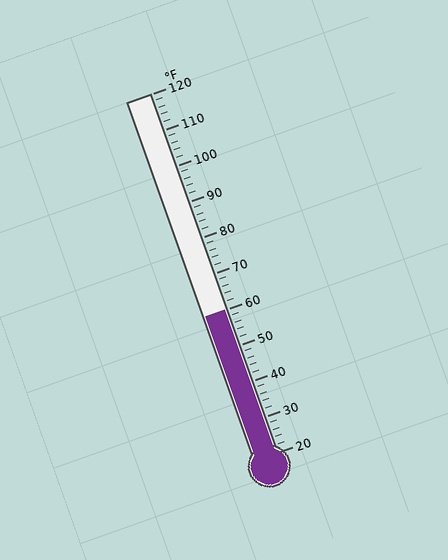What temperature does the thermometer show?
The thermometer shows approximately 60°F.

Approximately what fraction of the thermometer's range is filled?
The thermometer is filled to approximately 40% of its range.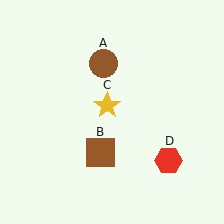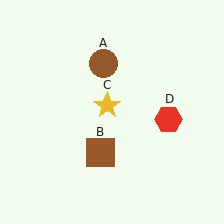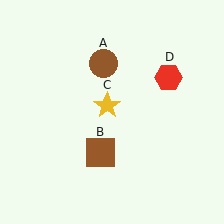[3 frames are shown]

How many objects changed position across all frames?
1 object changed position: red hexagon (object D).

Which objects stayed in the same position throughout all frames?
Brown circle (object A) and brown square (object B) and yellow star (object C) remained stationary.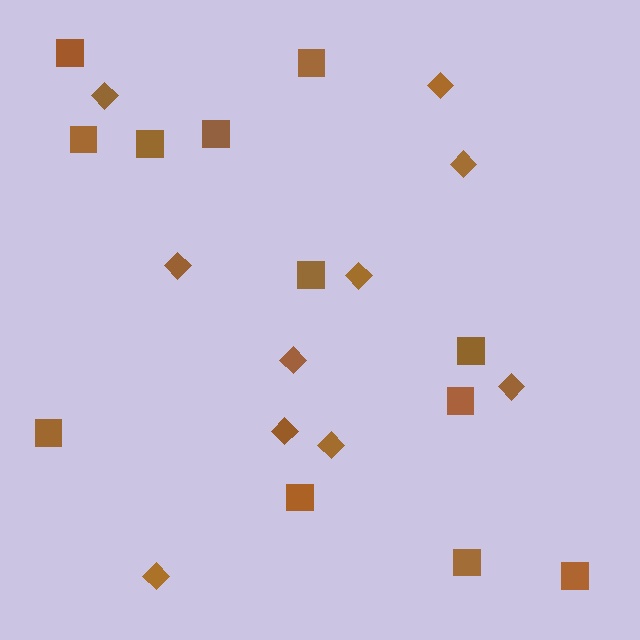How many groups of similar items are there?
There are 2 groups: one group of squares (12) and one group of diamonds (10).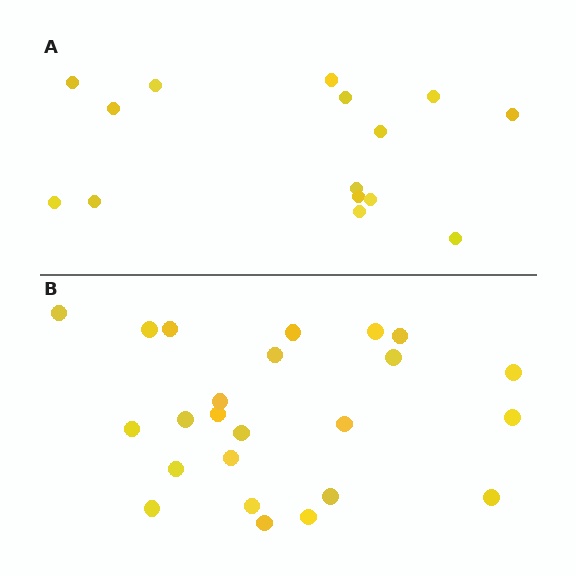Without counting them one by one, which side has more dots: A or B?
Region B (the bottom region) has more dots.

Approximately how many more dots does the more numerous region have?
Region B has roughly 8 or so more dots than region A.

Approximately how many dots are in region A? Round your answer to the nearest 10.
About 20 dots. (The exact count is 15, which rounds to 20.)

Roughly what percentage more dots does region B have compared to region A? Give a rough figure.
About 60% more.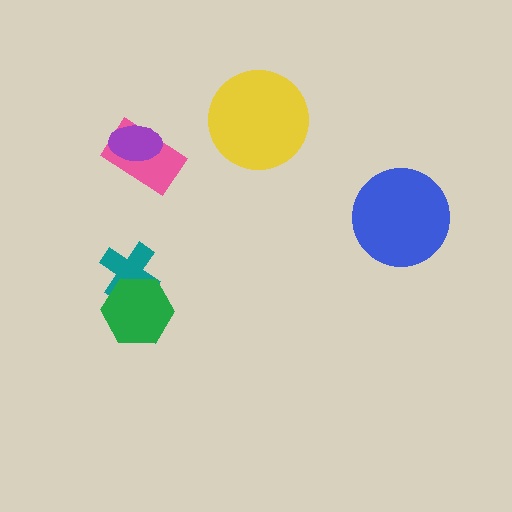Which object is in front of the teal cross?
The green hexagon is in front of the teal cross.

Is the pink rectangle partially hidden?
Yes, it is partially covered by another shape.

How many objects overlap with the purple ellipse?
1 object overlaps with the purple ellipse.